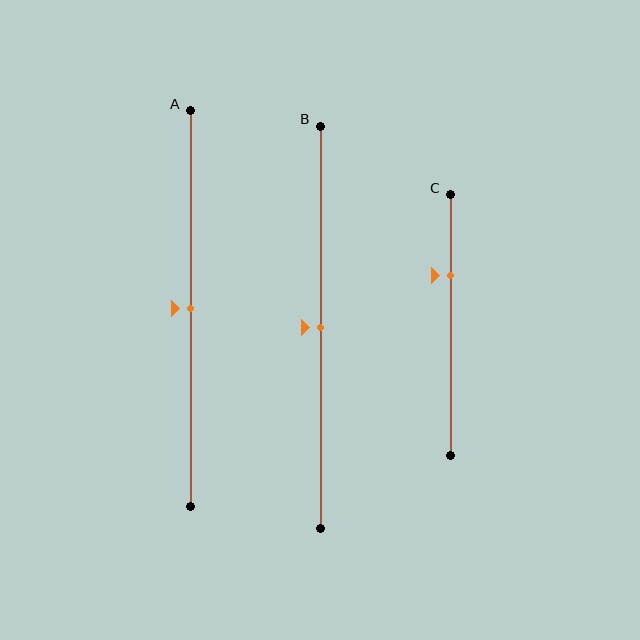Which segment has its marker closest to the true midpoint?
Segment A has its marker closest to the true midpoint.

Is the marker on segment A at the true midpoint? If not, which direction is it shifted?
Yes, the marker on segment A is at the true midpoint.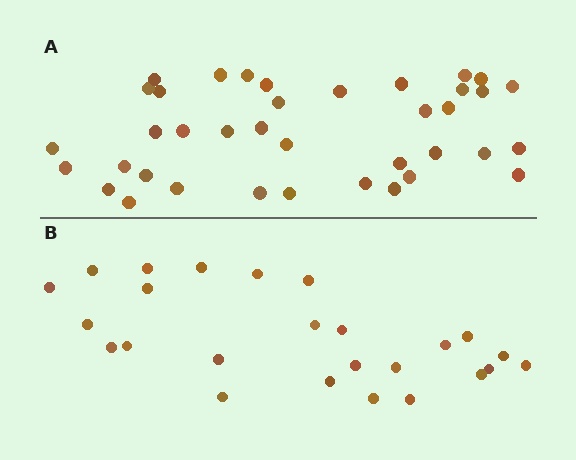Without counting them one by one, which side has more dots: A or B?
Region A (the top region) has more dots.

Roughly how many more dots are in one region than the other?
Region A has approximately 15 more dots than region B.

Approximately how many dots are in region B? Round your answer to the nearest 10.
About 20 dots. (The exact count is 25, which rounds to 20.)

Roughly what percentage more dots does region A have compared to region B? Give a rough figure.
About 50% more.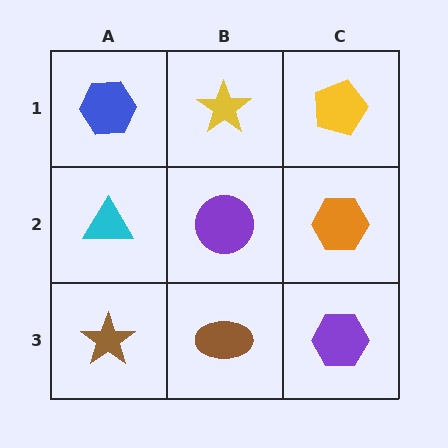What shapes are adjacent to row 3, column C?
An orange hexagon (row 2, column C), a brown ellipse (row 3, column B).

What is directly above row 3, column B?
A purple circle.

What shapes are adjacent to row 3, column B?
A purple circle (row 2, column B), a brown star (row 3, column A), a purple hexagon (row 3, column C).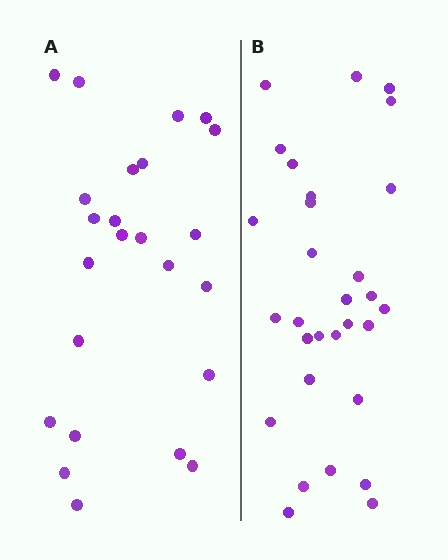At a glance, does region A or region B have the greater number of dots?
Region B (the right region) has more dots.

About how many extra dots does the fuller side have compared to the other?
Region B has about 6 more dots than region A.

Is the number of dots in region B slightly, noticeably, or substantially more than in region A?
Region B has noticeably more, but not dramatically so. The ratio is roughly 1.2 to 1.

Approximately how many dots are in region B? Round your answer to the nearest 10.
About 30 dots.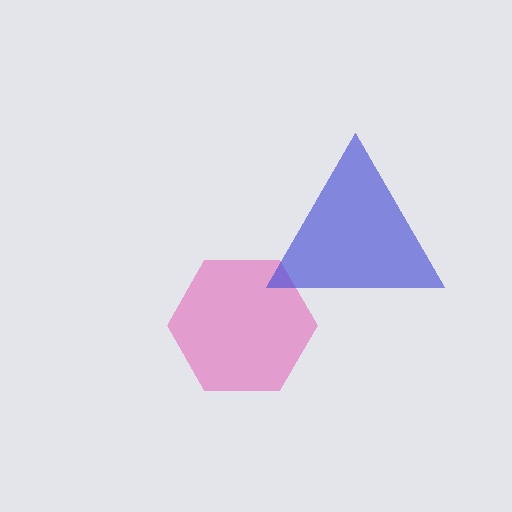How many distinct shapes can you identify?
There are 2 distinct shapes: a pink hexagon, a blue triangle.